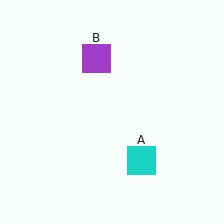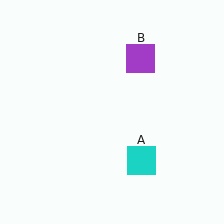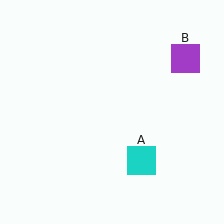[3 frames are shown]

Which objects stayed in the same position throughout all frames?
Cyan square (object A) remained stationary.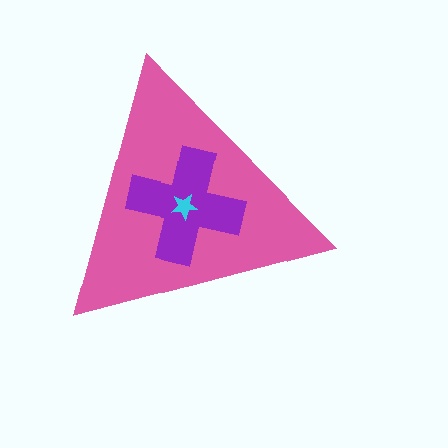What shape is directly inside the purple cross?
The cyan star.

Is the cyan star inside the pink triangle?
Yes.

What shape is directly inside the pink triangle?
The purple cross.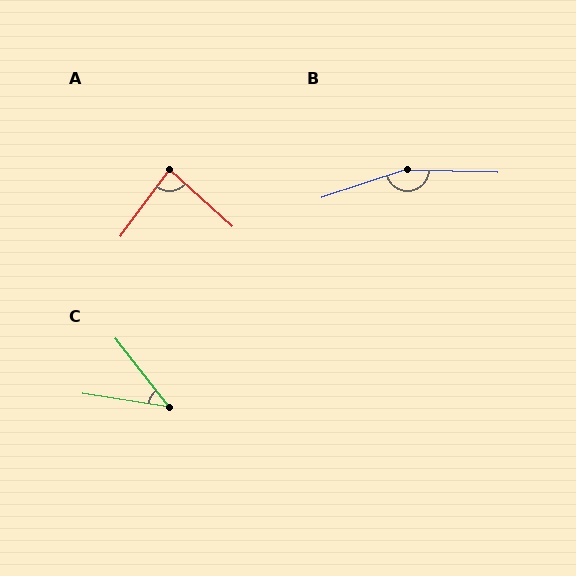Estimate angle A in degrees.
Approximately 84 degrees.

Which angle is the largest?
B, at approximately 160 degrees.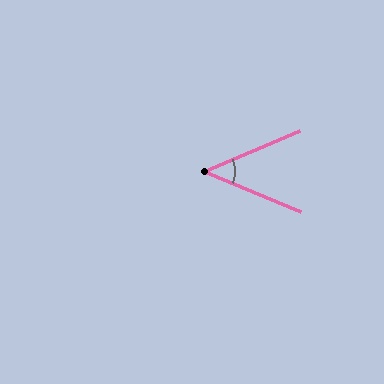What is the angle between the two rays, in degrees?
Approximately 45 degrees.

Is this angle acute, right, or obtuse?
It is acute.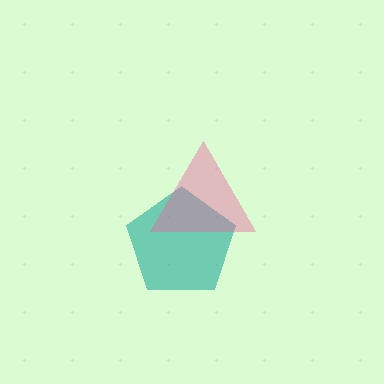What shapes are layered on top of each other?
The layered shapes are: a teal pentagon, a pink triangle.